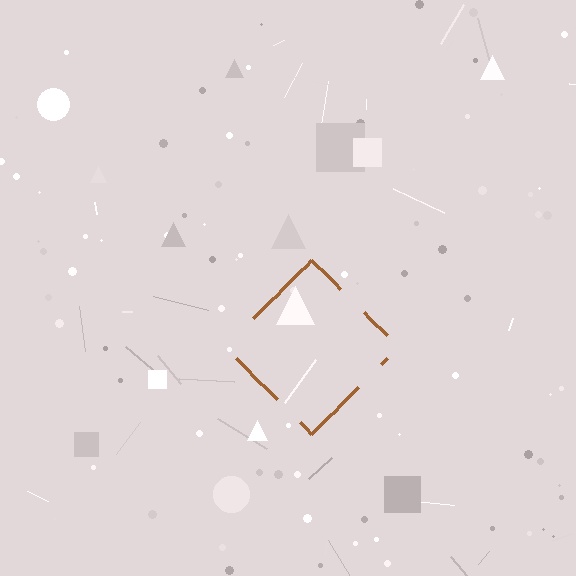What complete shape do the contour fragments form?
The contour fragments form a diamond.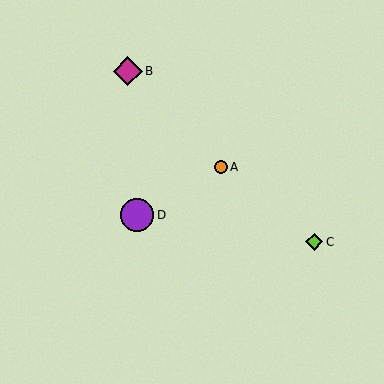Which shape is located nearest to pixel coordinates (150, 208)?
The purple circle (labeled D) at (137, 215) is nearest to that location.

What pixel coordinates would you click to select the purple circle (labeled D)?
Click at (137, 215) to select the purple circle D.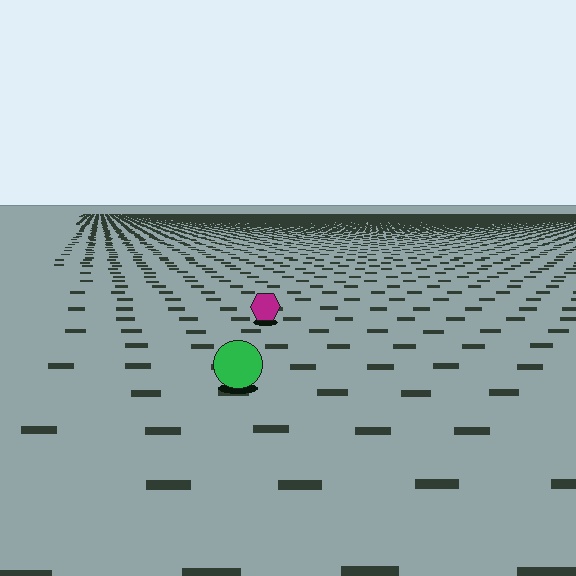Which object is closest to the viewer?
The green circle is closest. The texture marks near it are larger and more spread out.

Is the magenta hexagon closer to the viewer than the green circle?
No. The green circle is closer — you can tell from the texture gradient: the ground texture is coarser near it.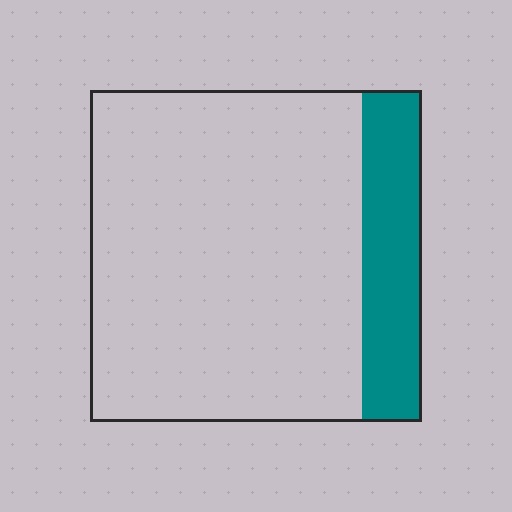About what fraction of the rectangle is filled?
About one sixth (1/6).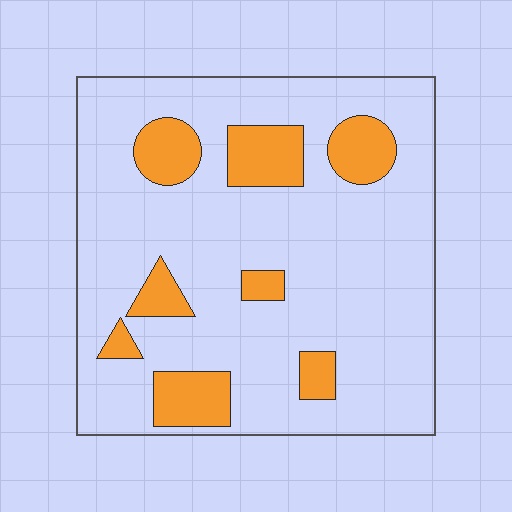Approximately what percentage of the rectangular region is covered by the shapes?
Approximately 20%.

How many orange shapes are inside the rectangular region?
8.